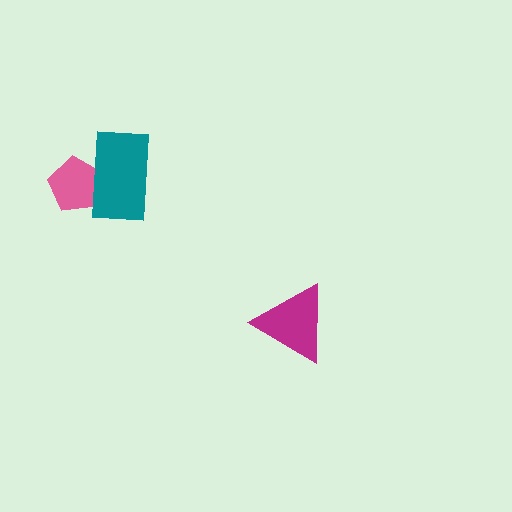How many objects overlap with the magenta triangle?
0 objects overlap with the magenta triangle.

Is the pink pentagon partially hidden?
Yes, it is partially covered by another shape.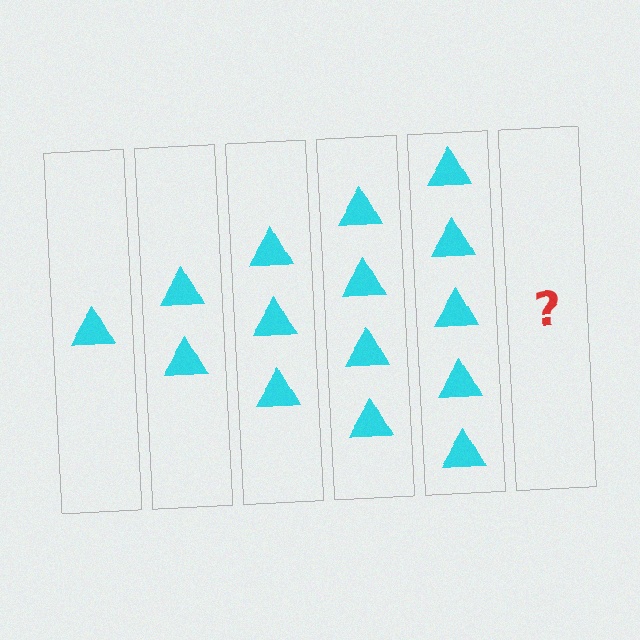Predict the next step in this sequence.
The next step is 6 triangles.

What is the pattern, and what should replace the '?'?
The pattern is that each step adds one more triangle. The '?' should be 6 triangles.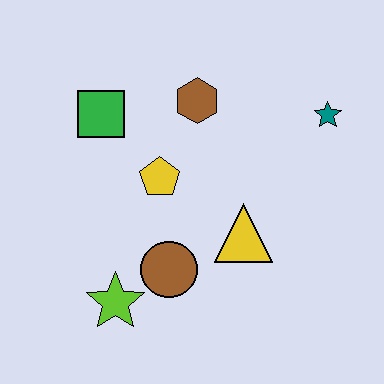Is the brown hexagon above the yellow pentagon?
Yes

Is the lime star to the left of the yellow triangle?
Yes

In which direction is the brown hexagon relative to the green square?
The brown hexagon is to the right of the green square.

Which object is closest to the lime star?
The brown circle is closest to the lime star.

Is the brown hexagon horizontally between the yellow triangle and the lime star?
Yes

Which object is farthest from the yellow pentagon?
The teal star is farthest from the yellow pentagon.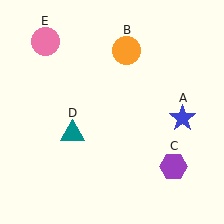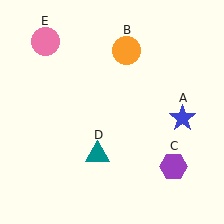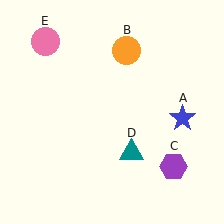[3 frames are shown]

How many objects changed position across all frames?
1 object changed position: teal triangle (object D).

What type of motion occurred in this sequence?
The teal triangle (object D) rotated counterclockwise around the center of the scene.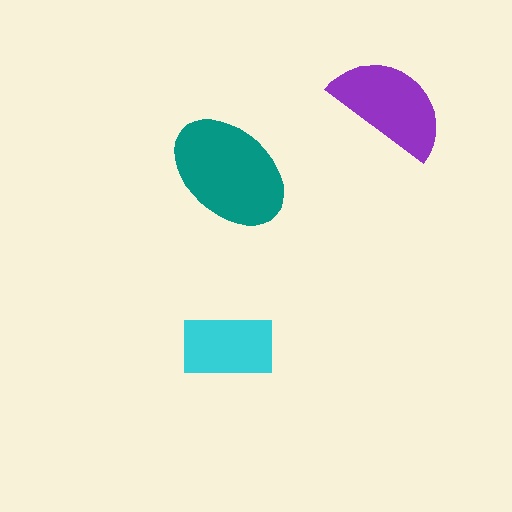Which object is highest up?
The purple semicircle is topmost.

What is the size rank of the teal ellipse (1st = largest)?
1st.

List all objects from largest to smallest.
The teal ellipse, the purple semicircle, the cyan rectangle.